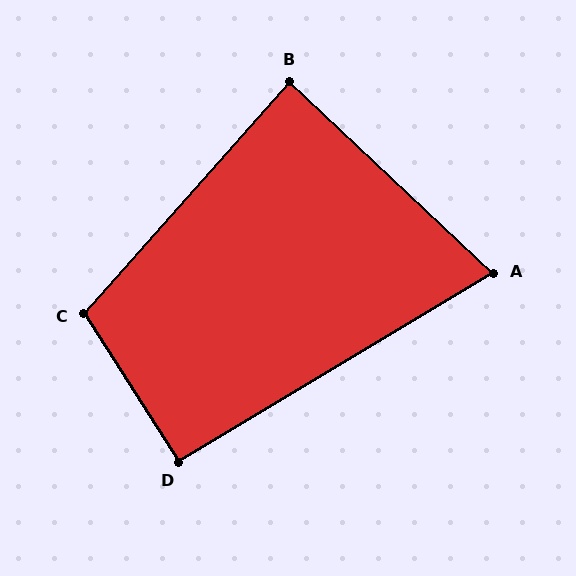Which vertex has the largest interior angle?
C, at approximately 106 degrees.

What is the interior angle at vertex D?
Approximately 92 degrees (approximately right).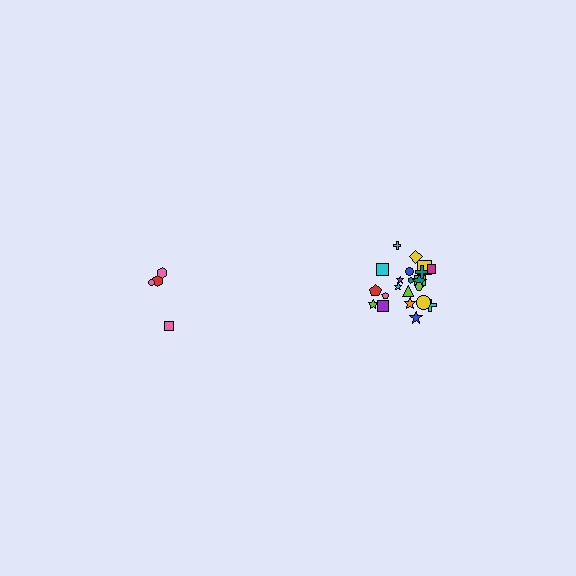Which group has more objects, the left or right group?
The right group.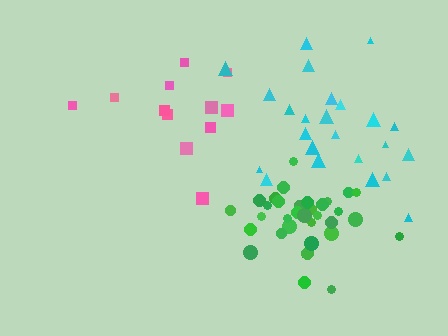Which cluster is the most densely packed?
Green.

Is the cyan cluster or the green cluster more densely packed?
Green.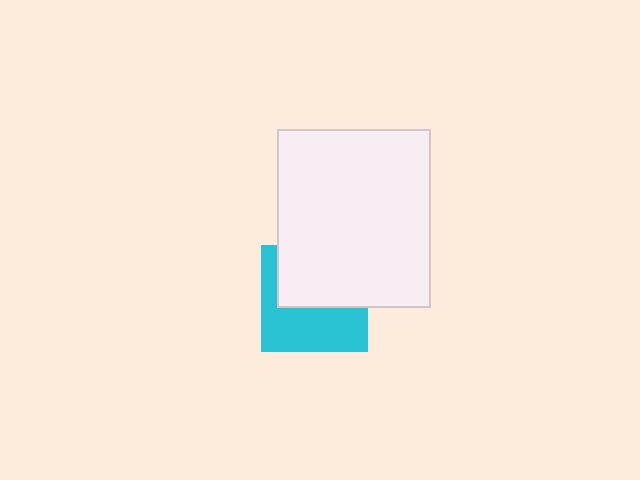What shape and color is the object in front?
The object in front is a white rectangle.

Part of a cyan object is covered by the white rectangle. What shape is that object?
It is a square.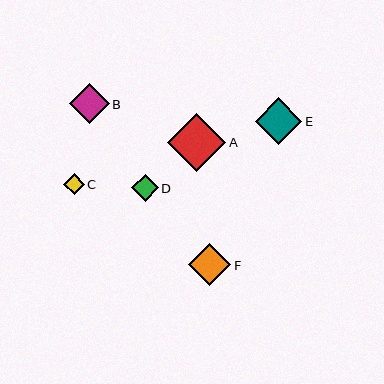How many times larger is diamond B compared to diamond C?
Diamond B is approximately 1.9 times the size of diamond C.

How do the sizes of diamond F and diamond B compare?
Diamond F and diamond B are approximately the same size.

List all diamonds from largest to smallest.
From largest to smallest: A, E, F, B, D, C.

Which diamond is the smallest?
Diamond C is the smallest with a size of approximately 20 pixels.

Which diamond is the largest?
Diamond A is the largest with a size of approximately 58 pixels.